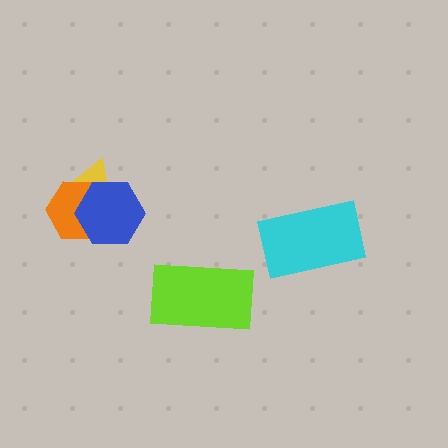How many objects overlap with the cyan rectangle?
0 objects overlap with the cyan rectangle.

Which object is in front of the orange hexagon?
The blue hexagon is in front of the orange hexagon.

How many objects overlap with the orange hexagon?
2 objects overlap with the orange hexagon.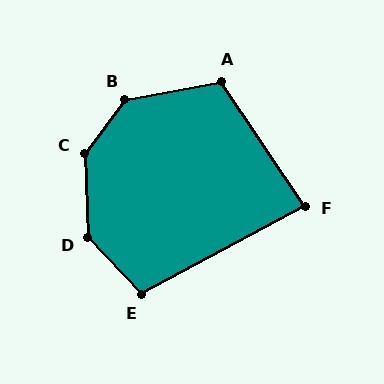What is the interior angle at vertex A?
Approximately 113 degrees (obtuse).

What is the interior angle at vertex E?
Approximately 105 degrees (obtuse).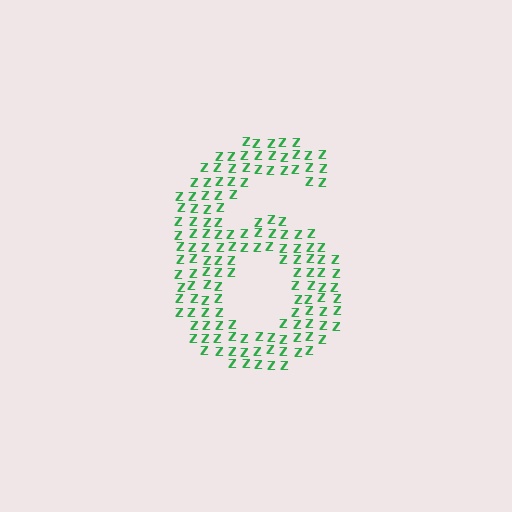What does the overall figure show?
The overall figure shows the digit 6.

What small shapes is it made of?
It is made of small letter Z's.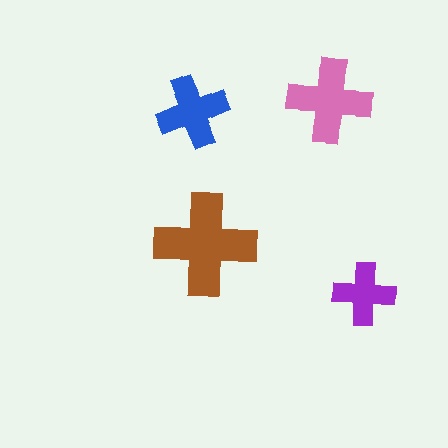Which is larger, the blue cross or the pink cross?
The pink one.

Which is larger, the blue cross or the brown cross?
The brown one.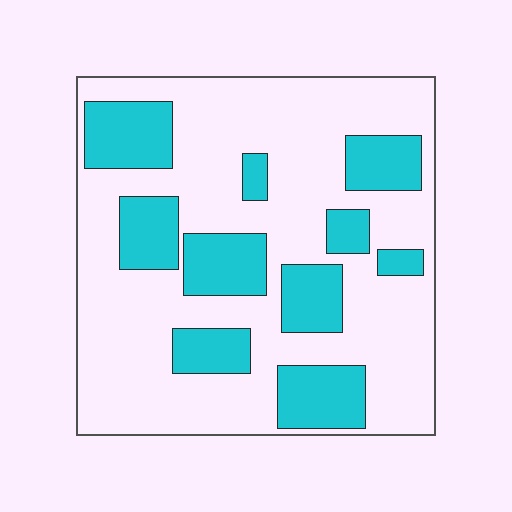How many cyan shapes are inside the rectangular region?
10.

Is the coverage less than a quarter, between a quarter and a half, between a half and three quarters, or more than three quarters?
Between a quarter and a half.